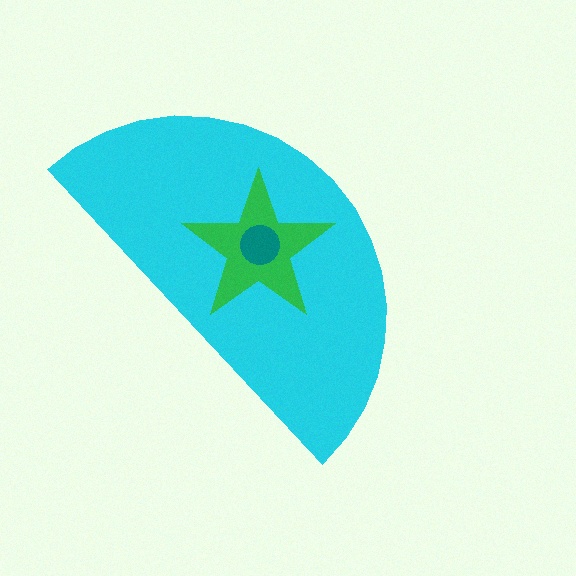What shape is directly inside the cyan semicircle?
The green star.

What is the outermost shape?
The cyan semicircle.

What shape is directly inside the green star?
The teal circle.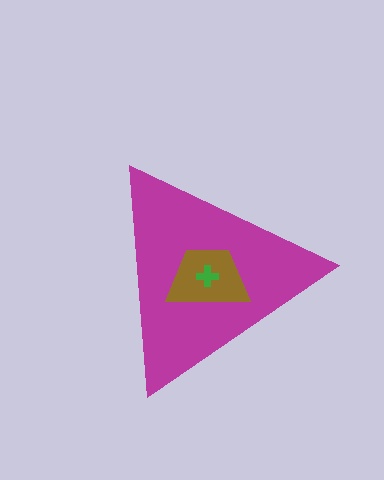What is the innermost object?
The green cross.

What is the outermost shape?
The magenta triangle.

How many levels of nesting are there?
3.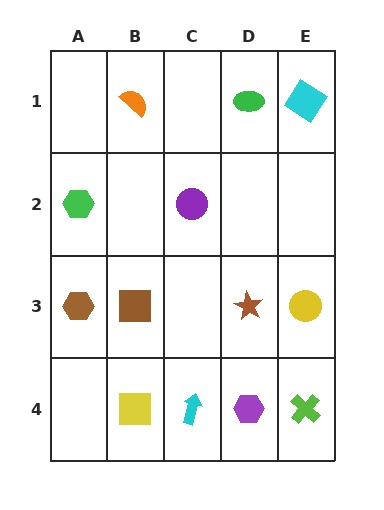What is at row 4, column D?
A purple hexagon.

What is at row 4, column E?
A lime cross.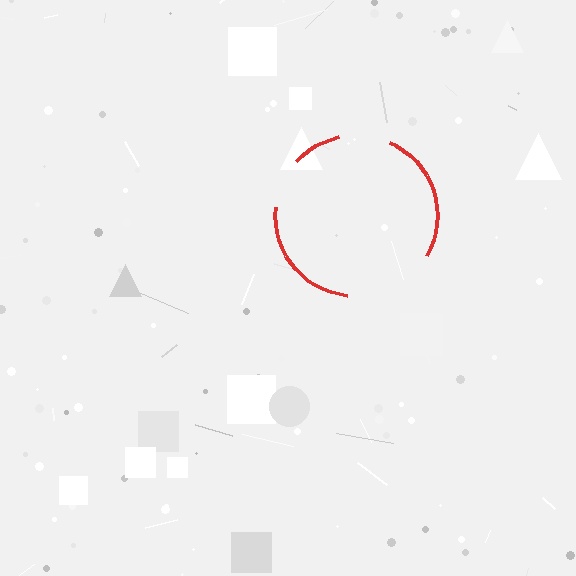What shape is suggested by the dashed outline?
The dashed outline suggests a circle.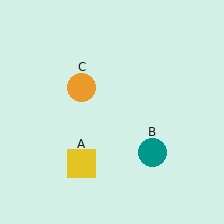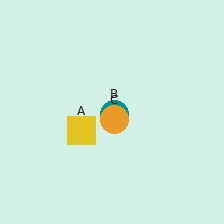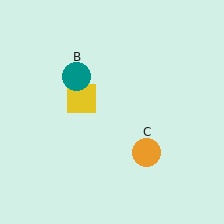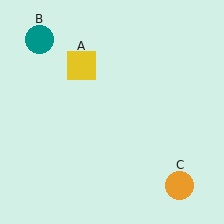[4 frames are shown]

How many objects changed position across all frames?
3 objects changed position: yellow square (object A), teal circle (object B), orange circle (object C).